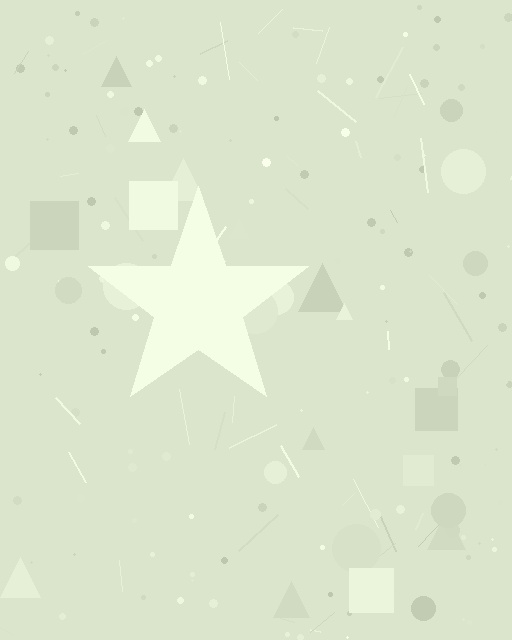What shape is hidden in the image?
A star is hidden in the image.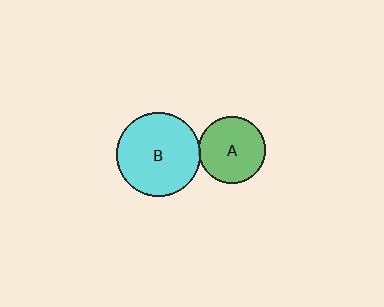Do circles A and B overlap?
Yes.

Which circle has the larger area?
Circle B (cyan).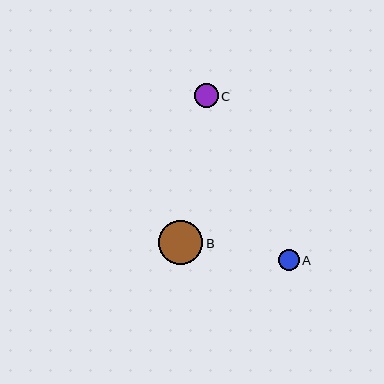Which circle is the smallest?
Circle A is the smallest with a size of approximately 21 pixels.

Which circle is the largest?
Circle B is the largest with a size of approximately 44 pixels.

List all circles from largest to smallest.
From largest to smallest: B, C, A.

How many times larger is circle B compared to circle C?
Circle B is approximately 1.8 times the size of circle C.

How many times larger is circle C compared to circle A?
Circle C is approximately 1.1 times the size of circle A.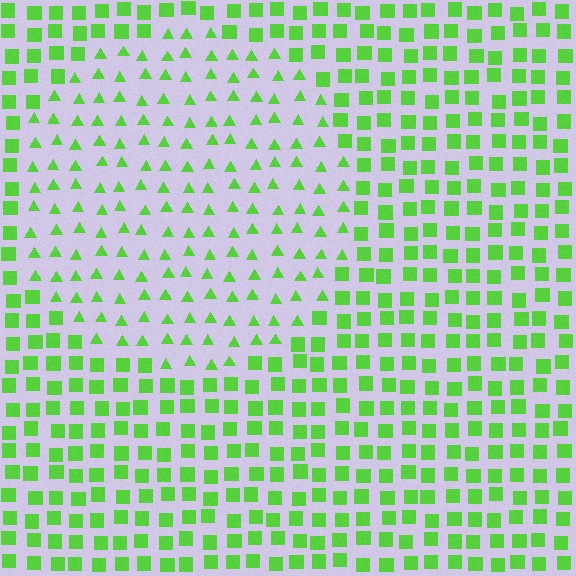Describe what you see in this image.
The image is filled with small lime elements arranged in a uniform grid. A circle-shaped region contains triangles, while the surrounding area contains squares. The boundary is defined purely by the change in element shape.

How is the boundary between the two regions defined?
The boundary is defined by a change in element shape: triangles inside vs. squares outside. All elements share the same color and spacing.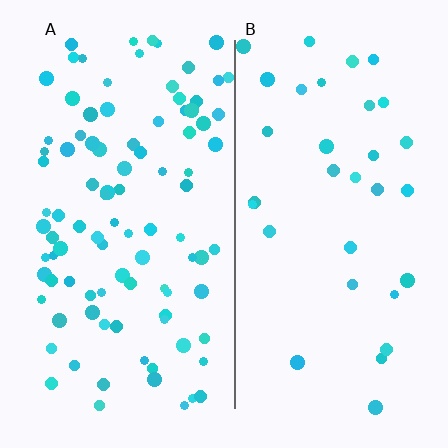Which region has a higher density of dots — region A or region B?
A (the left).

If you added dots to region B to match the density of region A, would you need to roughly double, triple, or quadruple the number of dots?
Approximately triple.